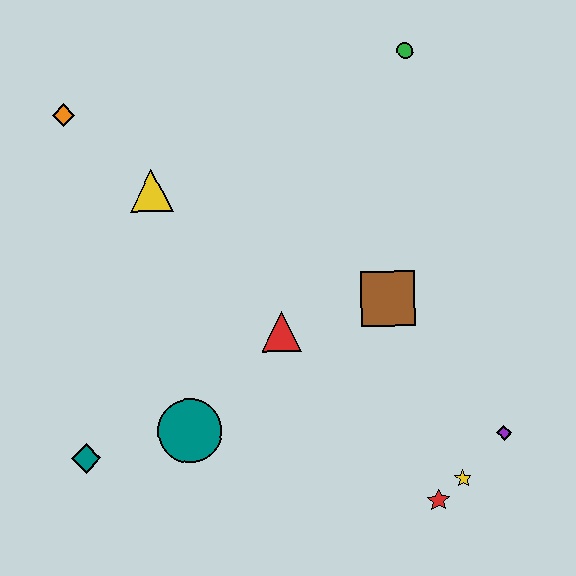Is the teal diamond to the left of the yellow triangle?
Yes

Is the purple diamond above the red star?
Yes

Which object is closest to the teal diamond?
The teal circle is closest to the teal diamond.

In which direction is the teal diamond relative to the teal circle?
The teal diamond is to the left of the teal circle.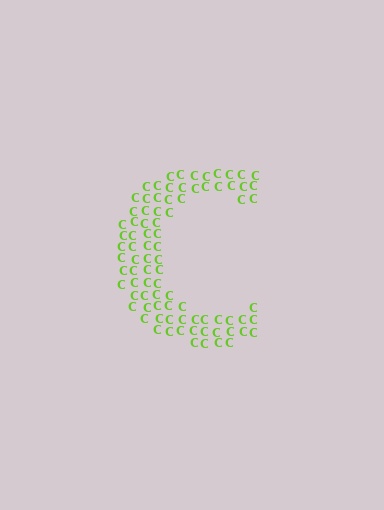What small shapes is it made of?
It is made of small letter C's.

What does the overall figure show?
The overall figure shows the letter C.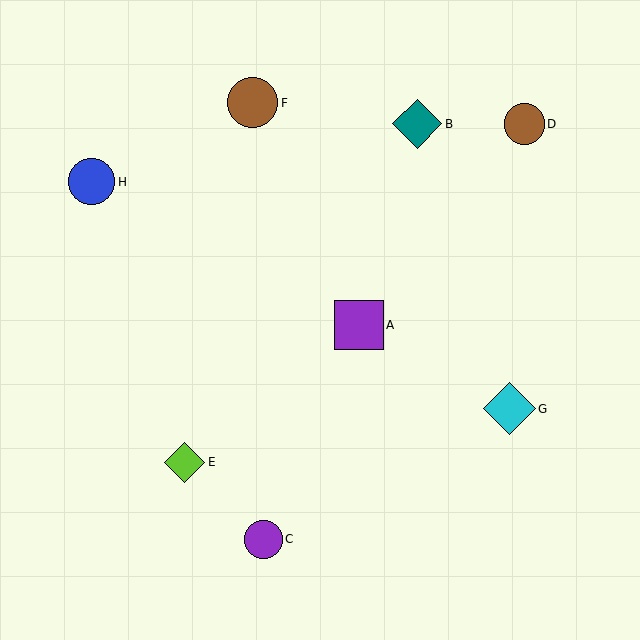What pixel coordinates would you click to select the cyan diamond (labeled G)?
Click at (509, 409) to select the cyan diamond G.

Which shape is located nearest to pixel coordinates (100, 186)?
The blue circle (labeled H) at (92, 182) is nearest to that location.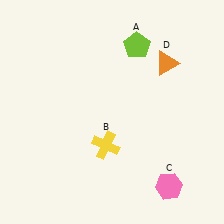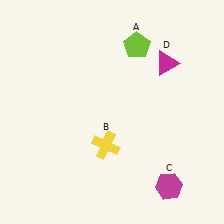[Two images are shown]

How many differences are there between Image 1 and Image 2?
There are 2 differences between the two images.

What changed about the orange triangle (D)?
In Image 1, D is orange. In Image 2, it changed to magenta.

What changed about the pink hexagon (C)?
In Image 1, C is pink. In Image 2, it changed to magenta.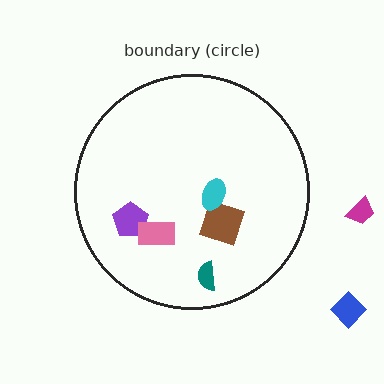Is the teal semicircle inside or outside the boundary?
Inside.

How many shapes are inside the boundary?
5 inside, 2 outside.